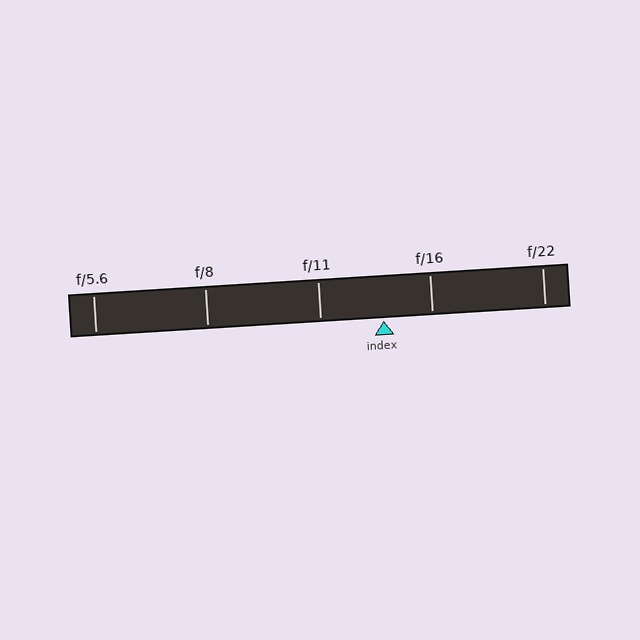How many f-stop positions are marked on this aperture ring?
There are 5 f-stop positions marked.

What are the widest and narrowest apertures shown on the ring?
The widest aperture shown is f/5.6 and the narrowest is f/22.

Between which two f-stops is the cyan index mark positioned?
The index mark is between f/11 and f/16.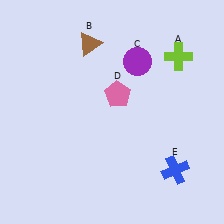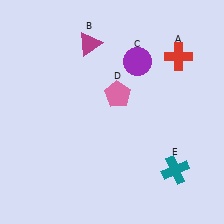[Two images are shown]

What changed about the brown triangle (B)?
In Image 1, B is brown. In Image 2, it changed to magenta.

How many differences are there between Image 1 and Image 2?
There are 3 differences between the two images.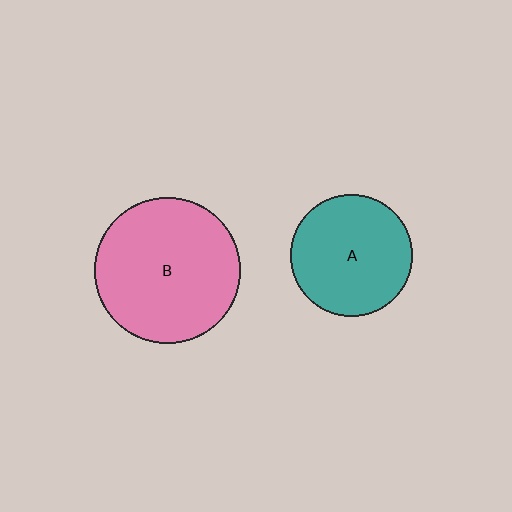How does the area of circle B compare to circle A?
Approximately 1.4 times.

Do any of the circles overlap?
No, none of the circles overlap.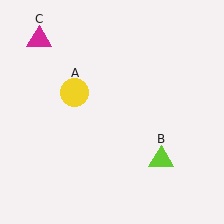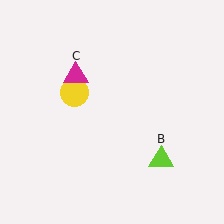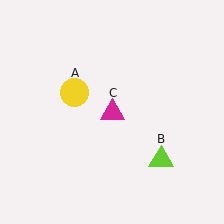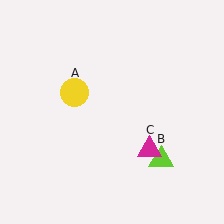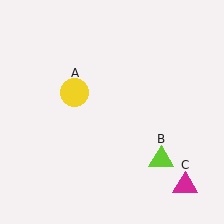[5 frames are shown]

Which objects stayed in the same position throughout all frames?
Yellow circle (object A) and lime triangle (object B) remained stationary.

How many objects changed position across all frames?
1 object changed position: magenta triangle (object C).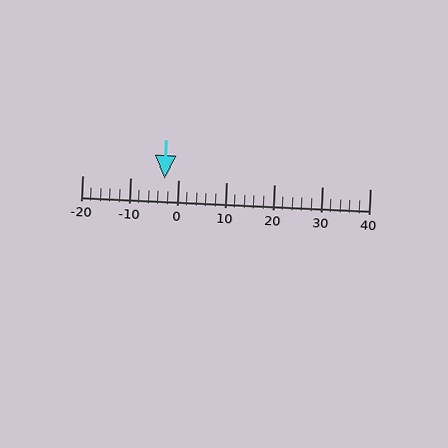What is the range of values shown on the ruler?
The ruler shows values from -20 to 40.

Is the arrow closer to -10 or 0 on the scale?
The arrow is closer to 0.